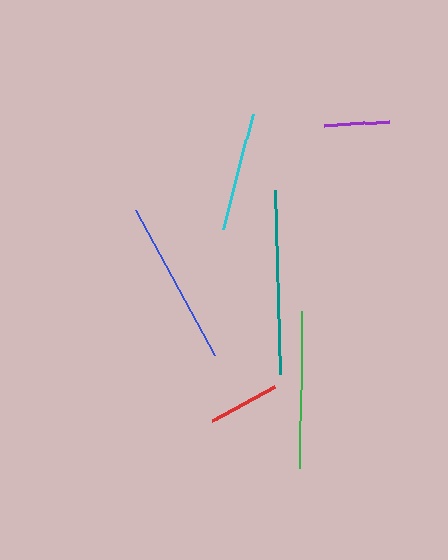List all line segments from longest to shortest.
From longest to shortest: teal, blue, green, cyan, red, purple.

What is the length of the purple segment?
The purple segment is approximately 65 pixels long.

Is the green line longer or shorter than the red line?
The green line is longer than the red line.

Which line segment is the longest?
The teal line is the longest at approximately 183 pixels.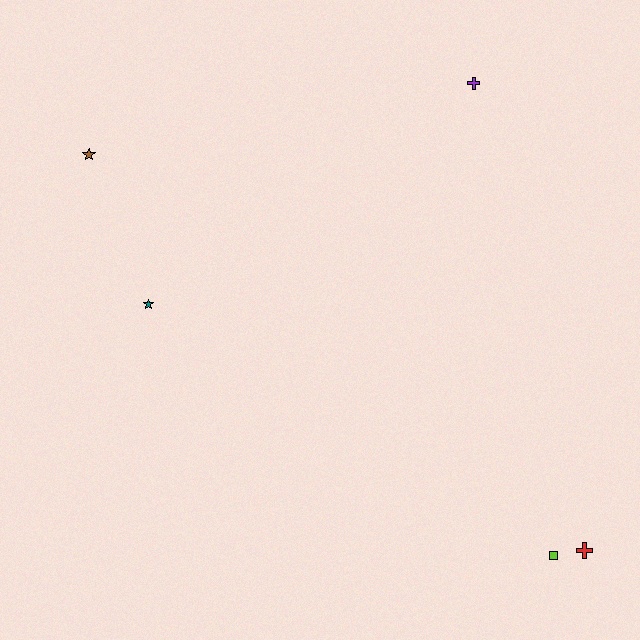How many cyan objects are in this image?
There are no cyan objects.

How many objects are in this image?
There are 5 objects.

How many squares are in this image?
There is 1 square.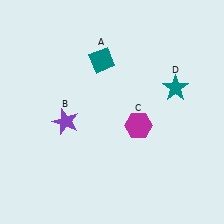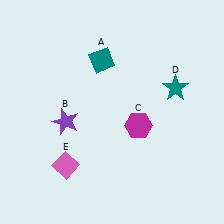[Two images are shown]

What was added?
A pink diamond (E) was added in Image 2.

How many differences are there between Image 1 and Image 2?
There is 1 difference between the two images.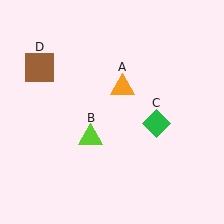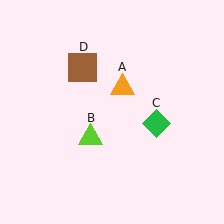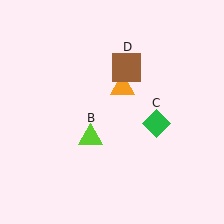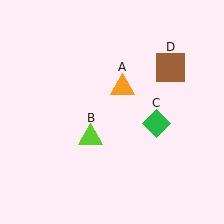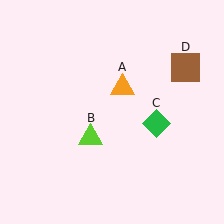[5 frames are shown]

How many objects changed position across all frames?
1 object changed position: brown square (object D).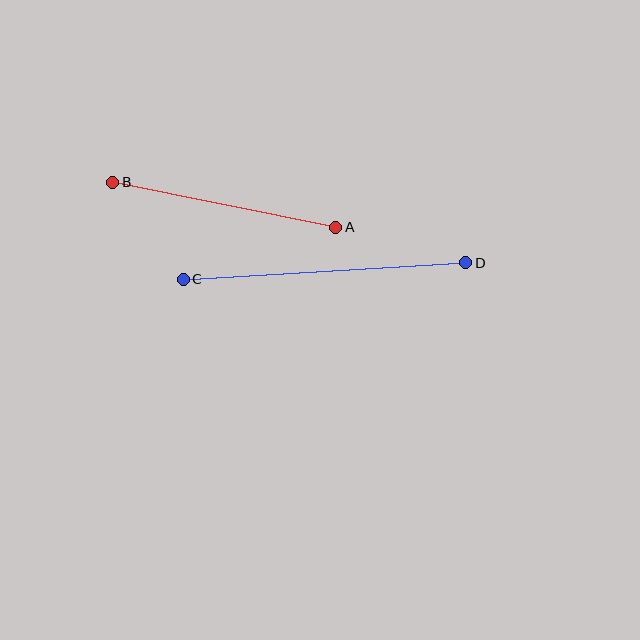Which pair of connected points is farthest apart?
Points C and D are farthest apart.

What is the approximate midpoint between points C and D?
The midpoint is at approximately (324, 271) pixels.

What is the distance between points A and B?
The distance is approximately 227 pixels.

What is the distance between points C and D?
The distance is approximately 283 pixels.